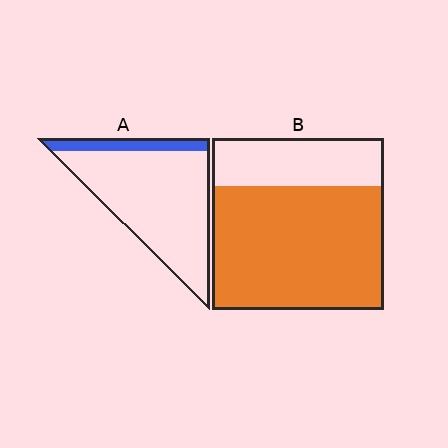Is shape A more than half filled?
No.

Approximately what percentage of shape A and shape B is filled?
A is approximately 15% and B is approximately 70%.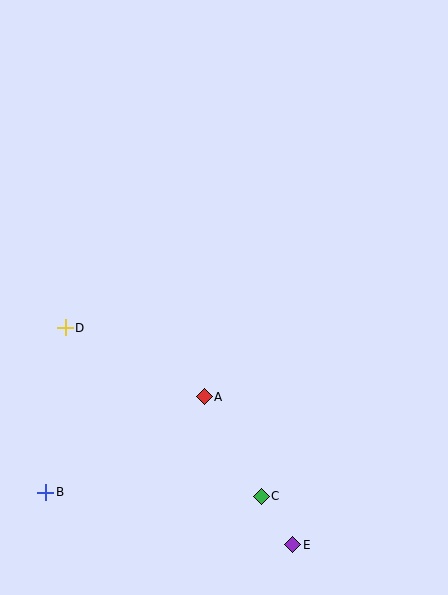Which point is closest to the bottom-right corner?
Point E is closest to the bottom-right corner.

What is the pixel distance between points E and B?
The distance between E and B is 252 pixels.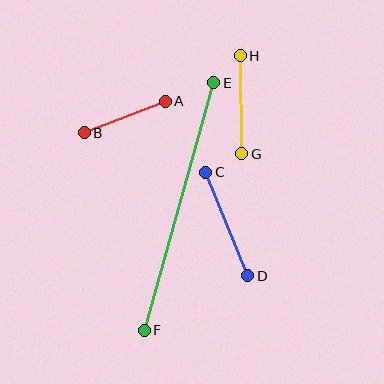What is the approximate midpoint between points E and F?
The midpoint is at approximately (179, 207) pixels.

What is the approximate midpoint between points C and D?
The midpoint is at approximately (227, 224) pixels.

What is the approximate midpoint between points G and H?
The midpoint is at approximately (241, 105) pixels.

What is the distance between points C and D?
The distance is approximately 111 pixels.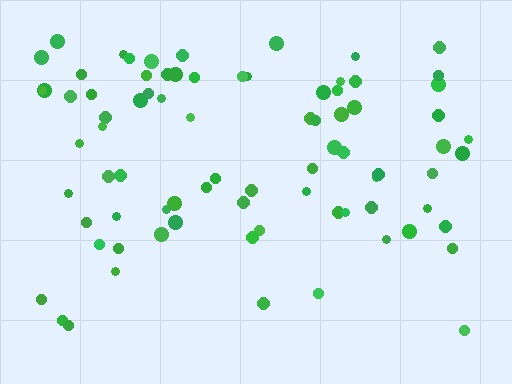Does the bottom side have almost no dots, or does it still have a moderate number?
Still a moderate number, just noticeably fewer than the top.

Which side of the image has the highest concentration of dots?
The top.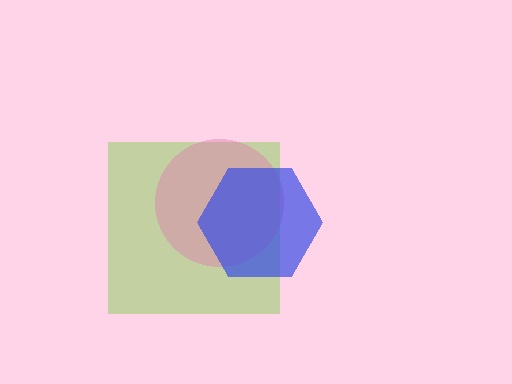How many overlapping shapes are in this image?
There are 3 overlapping shapes in the image.